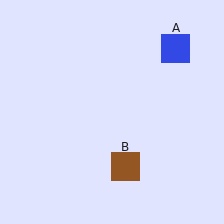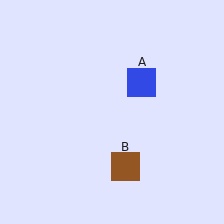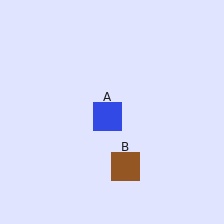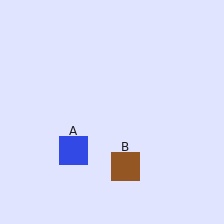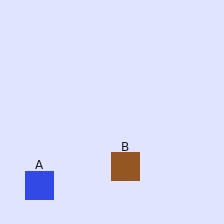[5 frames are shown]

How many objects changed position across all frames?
1 object changed position: blue square (object A).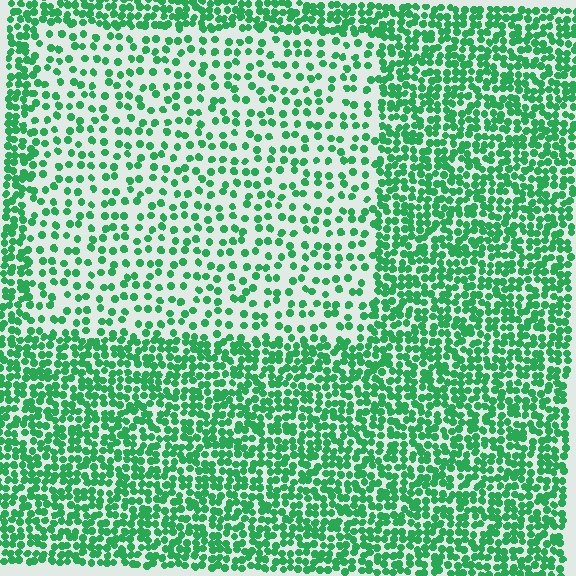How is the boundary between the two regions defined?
The boundary is defined by a change in element density (approximately 2.2x ratio). All elements are the same color, size, and shape.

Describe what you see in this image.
The image contains small green elements arranged at two different densities. A rectangle-shaped region is visible where the elements are less densely packed than the surrounding area.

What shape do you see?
I see a rectangle.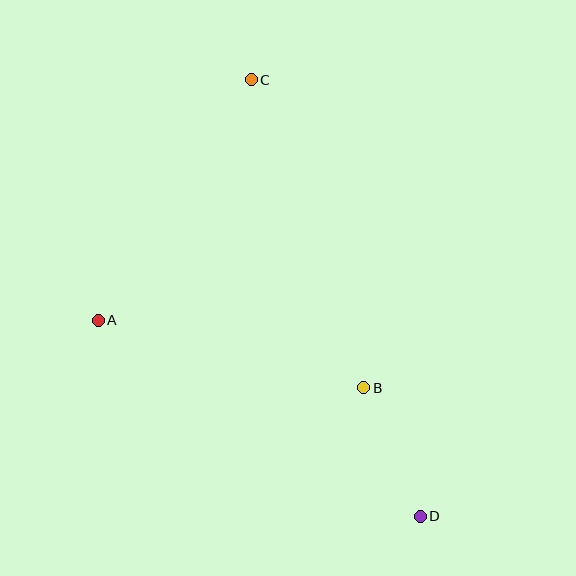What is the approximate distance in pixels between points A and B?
The distance between A and B is approximately 274 pixels.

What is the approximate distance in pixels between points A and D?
The distance between A and D is approximately 377 pixels.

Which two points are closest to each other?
Points B and D are closest to each other.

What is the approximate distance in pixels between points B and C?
The distance between B and C is approximately 328 pixels.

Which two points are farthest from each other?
Points C and D are farthest from each other.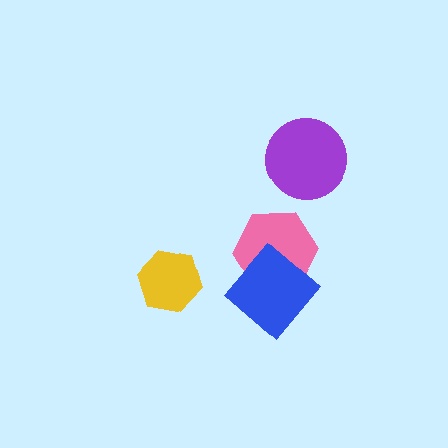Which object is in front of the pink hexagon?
The blue diamond is in front of the pink hexagon.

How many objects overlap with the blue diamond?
1 object overlaps with the blue diamond.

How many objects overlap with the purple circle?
0 objects overlap with the purple circle.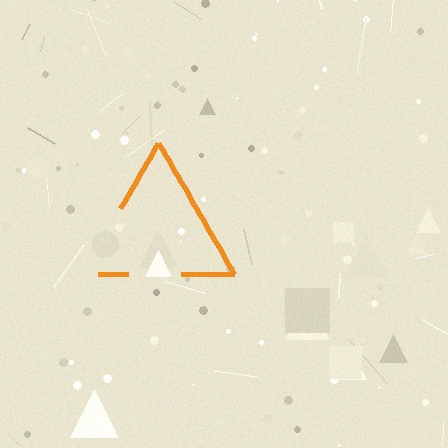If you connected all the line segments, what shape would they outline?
They would outline a triangle.